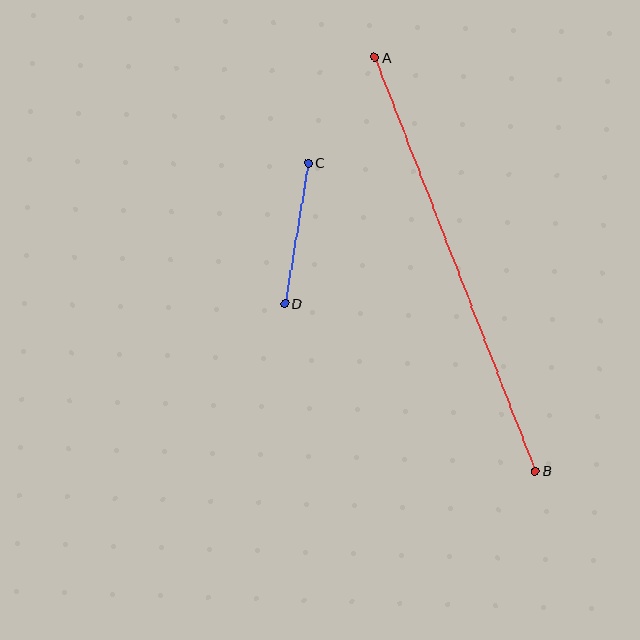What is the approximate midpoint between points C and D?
The midpoint is at approximately (296, 233) pixels.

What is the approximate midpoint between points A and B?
The midpoint is at approximately (455, 264) pixels.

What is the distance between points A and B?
The distance is approximately 444 pixels.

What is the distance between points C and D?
The distance is approximately 143 pixels.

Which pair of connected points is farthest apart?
Points A and B are farthest apart.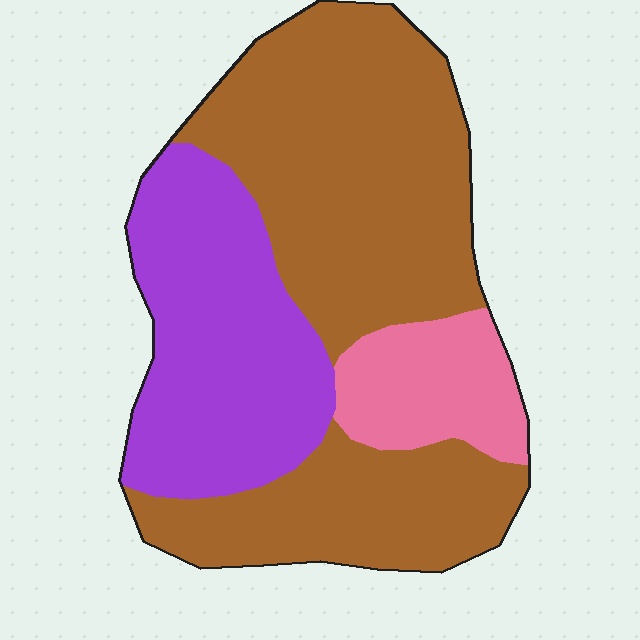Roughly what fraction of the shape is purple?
Purple covers about 30% of the shape.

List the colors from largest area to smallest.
From largest to smallest: brown, purple, pink.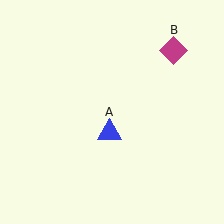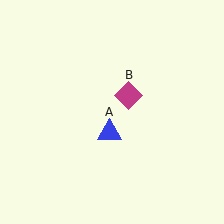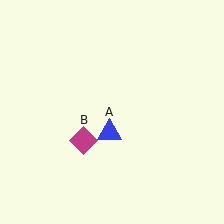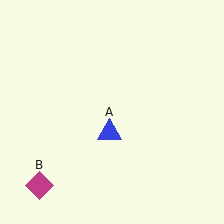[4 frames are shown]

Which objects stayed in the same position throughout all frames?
Blue triangle (object A) remained stationary.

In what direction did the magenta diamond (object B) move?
The magenta diamond (object B) moved down and to the left.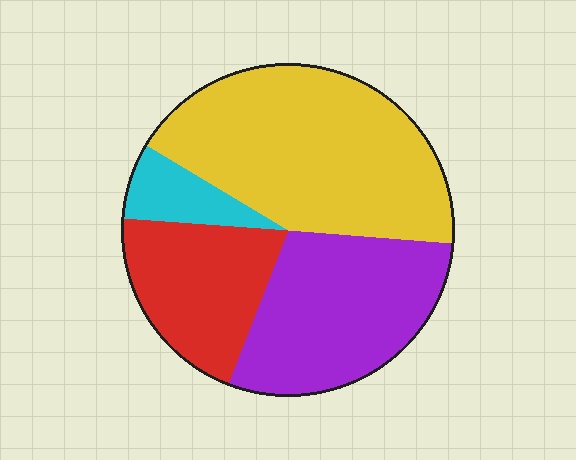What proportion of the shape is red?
Red takes up about one fifth (1/5) of the shape.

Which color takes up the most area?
Yellow, at roughly 45%.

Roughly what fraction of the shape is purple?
Purple covers about 30% of the shape.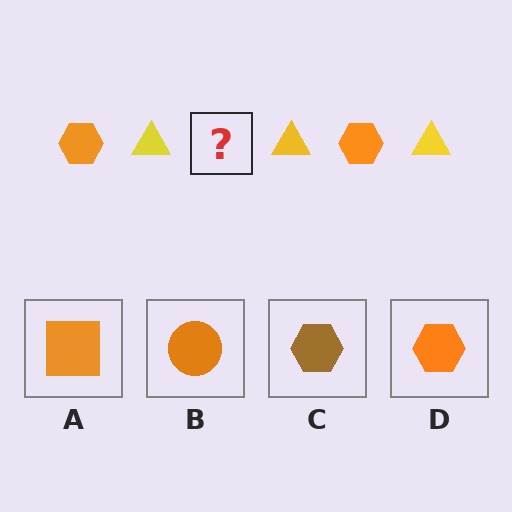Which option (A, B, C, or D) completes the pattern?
D.